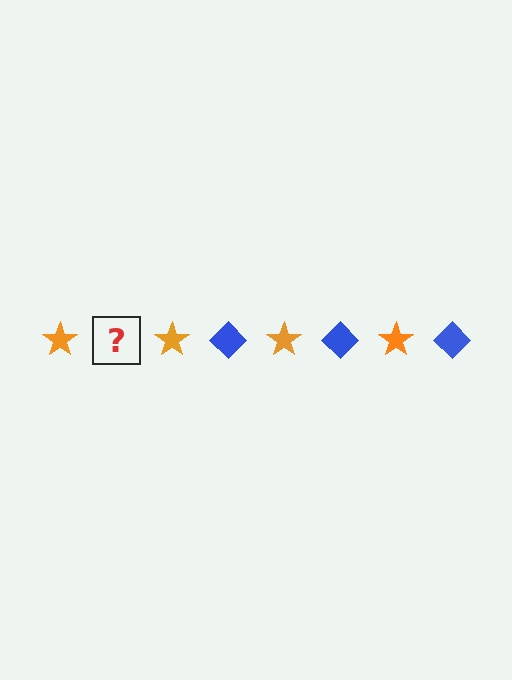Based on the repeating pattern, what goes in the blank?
The blank should be a blue diamond.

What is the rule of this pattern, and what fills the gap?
The rule is that the pattern alternates between orange star and blue diamond. The gap should be filled with a blue diamond.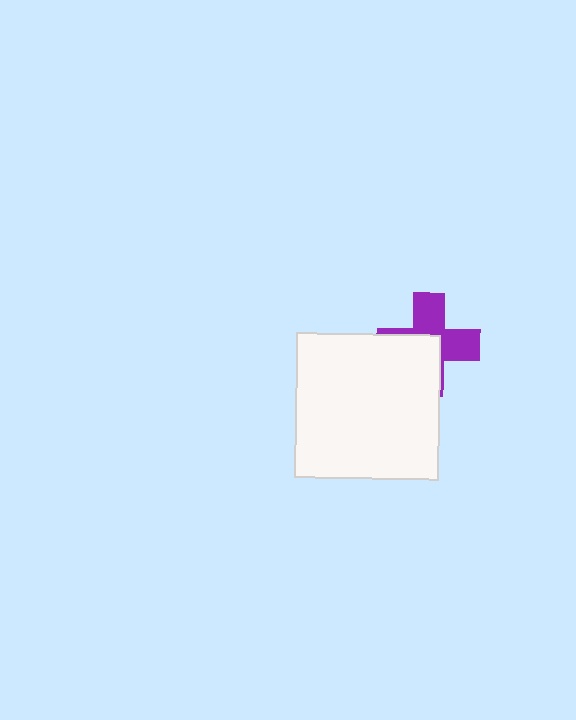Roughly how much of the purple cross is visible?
About half of it is visible (roughly 50%).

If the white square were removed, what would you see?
You would see the complete purple cross.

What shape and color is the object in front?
The object in front is a white square.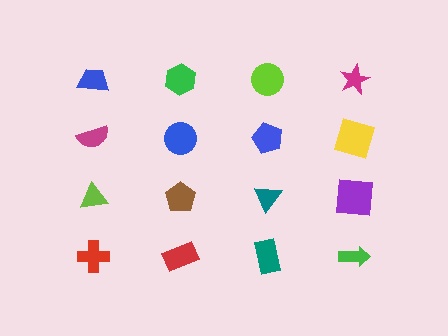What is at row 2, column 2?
A blue circle.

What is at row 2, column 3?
A blue pentagon.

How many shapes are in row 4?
4 shapes.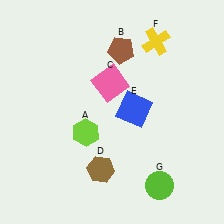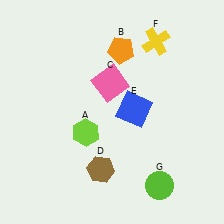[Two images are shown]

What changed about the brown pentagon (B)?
In Image 1, B is brown. In Image 2, it changed to orange.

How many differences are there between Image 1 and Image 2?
There is 1 difference between the two images.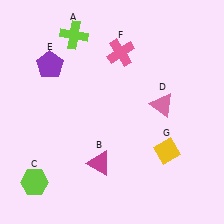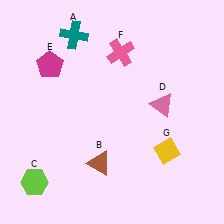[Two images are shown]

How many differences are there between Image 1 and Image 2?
There are 3 differences between the two images.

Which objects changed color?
A changed from lime to teal. B changed from magenta to brown. E changed from purple to magenta.